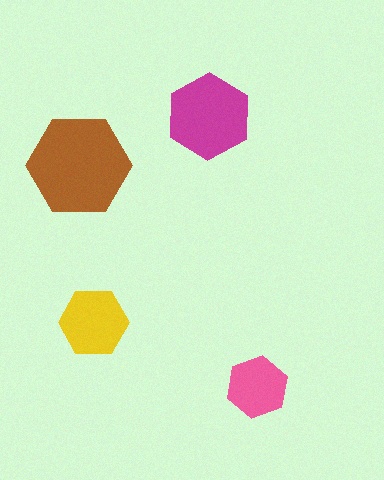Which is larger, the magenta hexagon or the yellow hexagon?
The magenta one.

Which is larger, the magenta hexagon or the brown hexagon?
The brown one.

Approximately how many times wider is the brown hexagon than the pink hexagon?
About 1.5 times wider.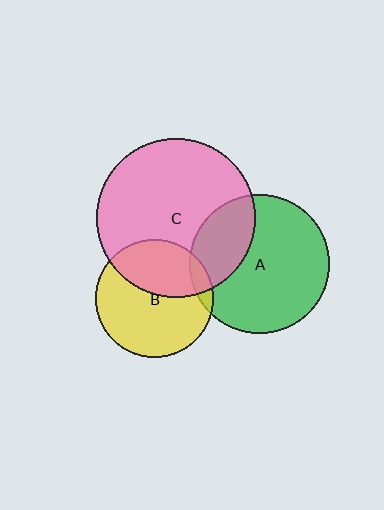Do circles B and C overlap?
Yes.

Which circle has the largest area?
Circle C (pink).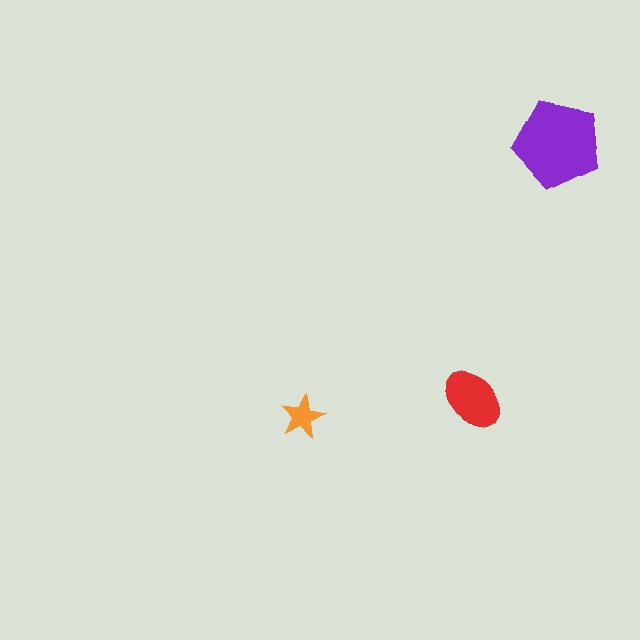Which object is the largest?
The purple pentagon.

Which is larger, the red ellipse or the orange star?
The red ellipse.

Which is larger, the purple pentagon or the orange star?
The purple pentagon.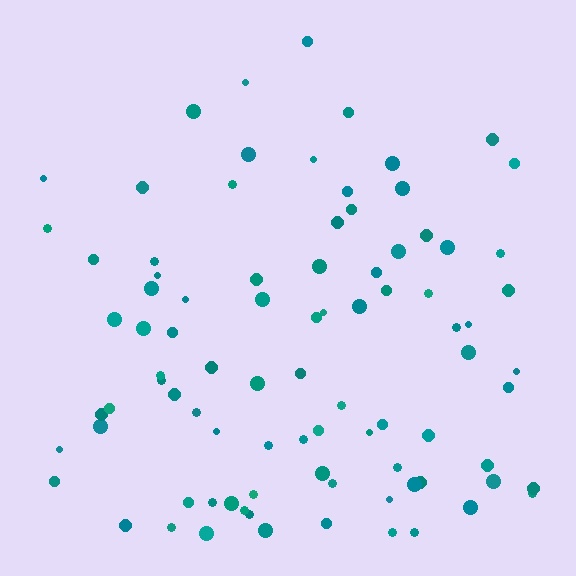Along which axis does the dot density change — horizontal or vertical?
Vertical.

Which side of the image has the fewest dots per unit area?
The top.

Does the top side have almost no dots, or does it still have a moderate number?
Still a moderate number, just noticeably fewer than the bottom.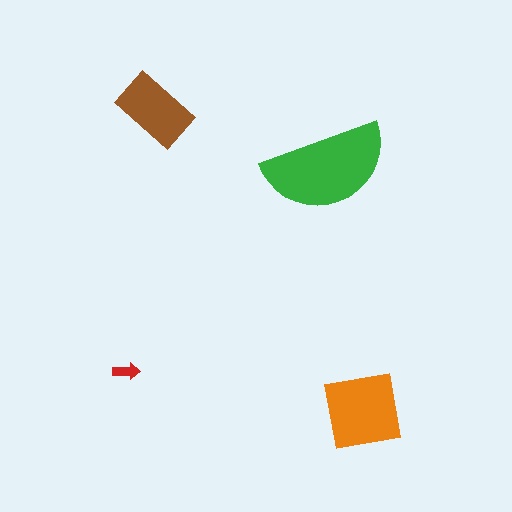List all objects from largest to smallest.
The green semicircle, the orange square, the brown rectangle, the red arrow.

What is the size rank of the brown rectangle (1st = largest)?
3rd.